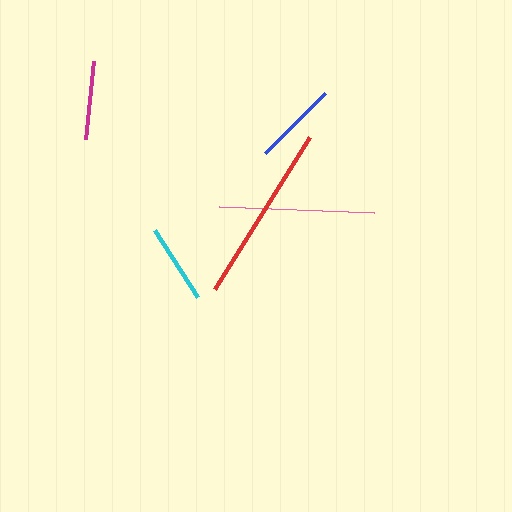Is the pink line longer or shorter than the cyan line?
The pink line is longer than the cyan line.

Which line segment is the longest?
The red line is the longest at approximately 179 pixels.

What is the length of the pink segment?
The pink segment is approximately 155 pixels long.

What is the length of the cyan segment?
The cyan segment is approximately 80 pixels long.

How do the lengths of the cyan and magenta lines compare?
The cyan and magenta lines are approximately the same length.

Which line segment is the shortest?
The magenta line is the shortest at approximately 78 pixels.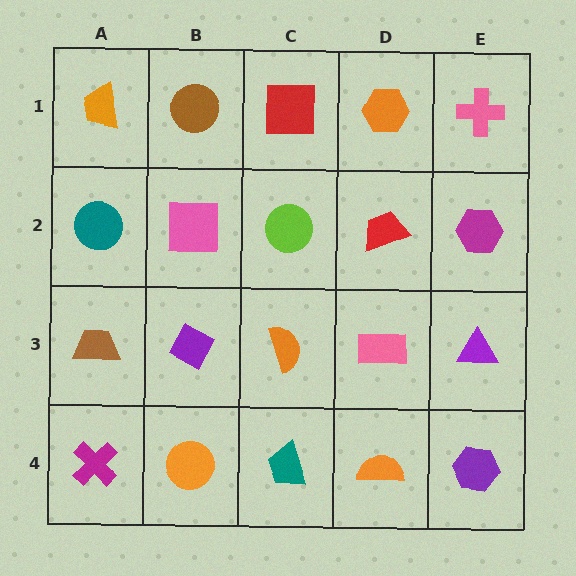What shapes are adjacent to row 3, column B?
A pink square (row 2, column B), an orange circle (row 4, column B), a brown trapezoid (row 3, column A), an orange semicircle (row 3, column C).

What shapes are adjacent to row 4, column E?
A purple triangle (row 3, column E), an orange semicircle (row 4, column D).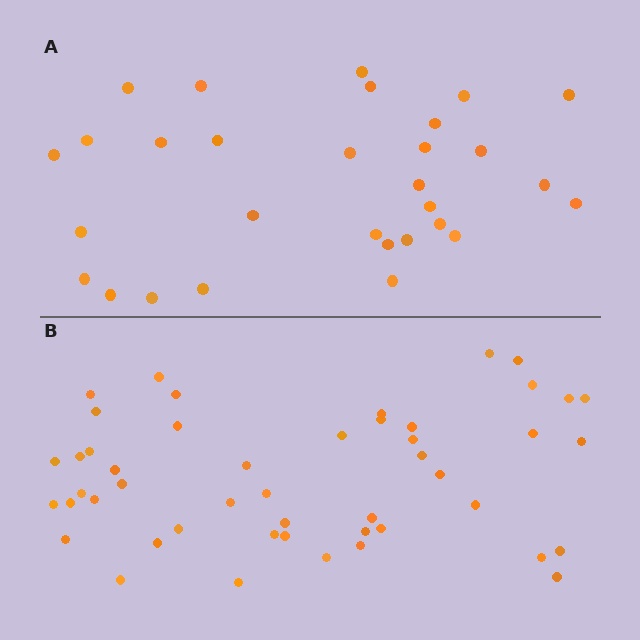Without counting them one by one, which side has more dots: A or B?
Region B (the bottom region) has more dots.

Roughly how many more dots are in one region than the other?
Region B has approximately 20 more dots than region A.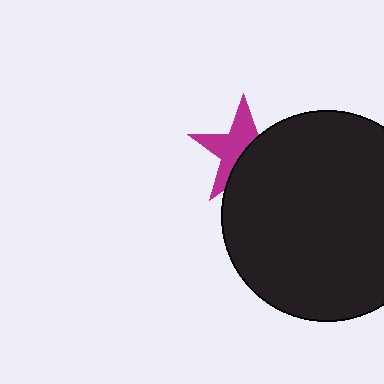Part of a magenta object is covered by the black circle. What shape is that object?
It is a star.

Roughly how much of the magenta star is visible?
About half of it is visible (roughly 52%).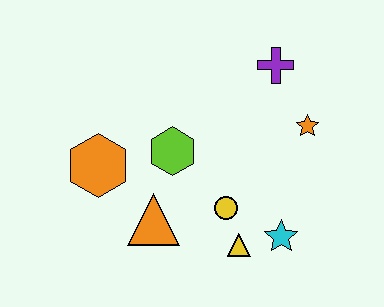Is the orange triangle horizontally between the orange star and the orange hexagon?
Yes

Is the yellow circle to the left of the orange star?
Yes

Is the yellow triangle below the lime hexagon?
Yes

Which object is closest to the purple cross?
The orange star is closest to the purple cross.